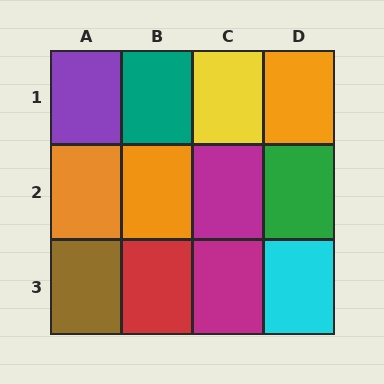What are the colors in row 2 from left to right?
Orange, orange, magenta, green.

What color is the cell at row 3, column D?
Cyan.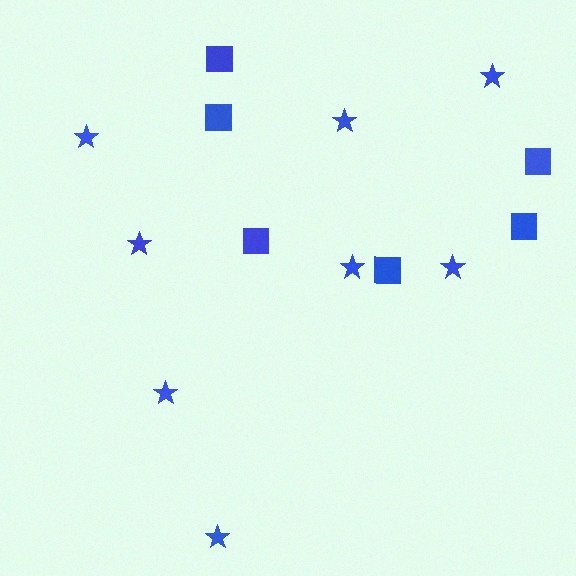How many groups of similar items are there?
There are 2 groups: one group of squares (6) and one group of stars (8).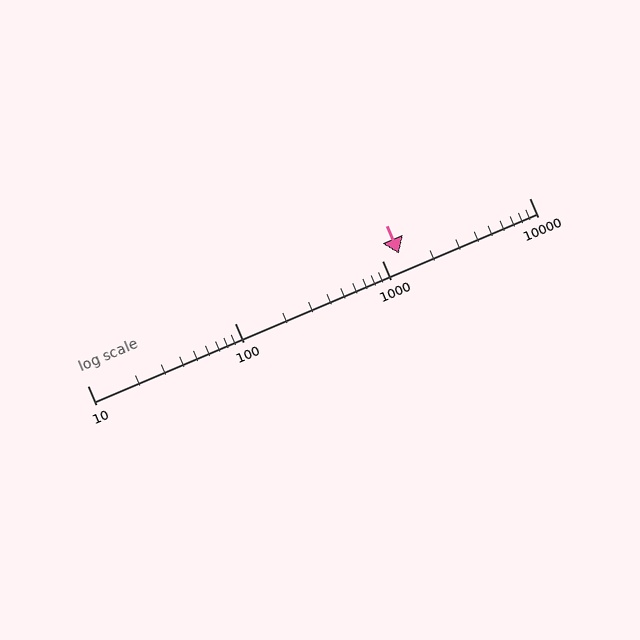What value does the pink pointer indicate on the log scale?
The pointer indicates approximately 1300.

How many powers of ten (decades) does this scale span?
The scale spans 3 decades, from 10 to 10000.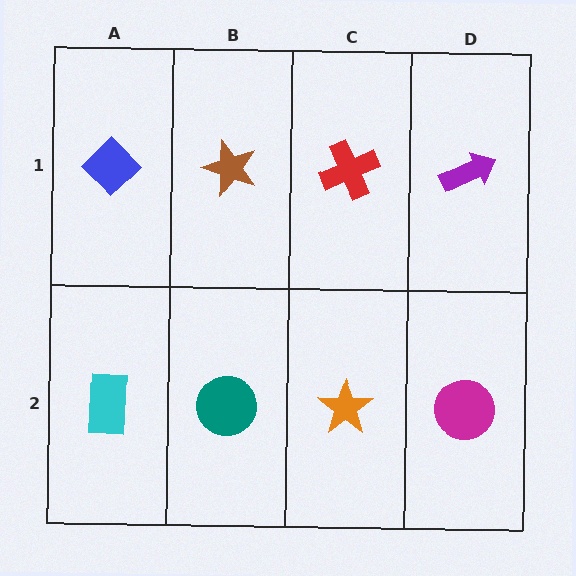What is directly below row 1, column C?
An orange star.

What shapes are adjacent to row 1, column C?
An orange star (row 2, column C), a brown star (row 1, column B), a purple arrow (row 1, column D).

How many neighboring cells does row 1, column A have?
2.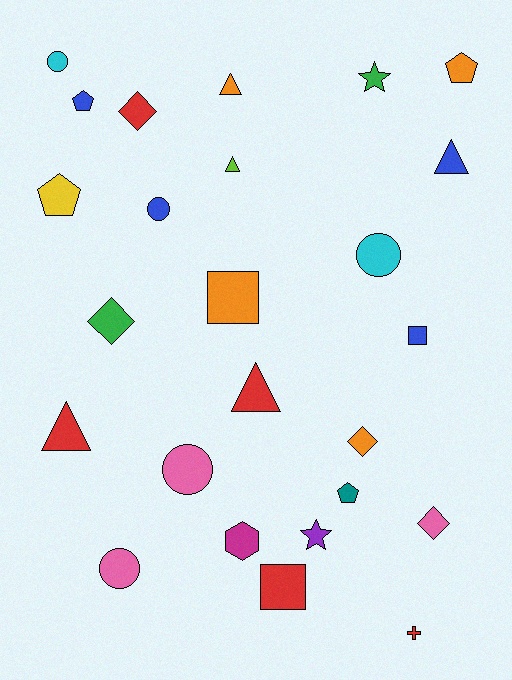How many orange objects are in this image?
There are 4 orange objects.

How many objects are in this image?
There are 25 objects.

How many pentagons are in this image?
There are 4 pentagons.